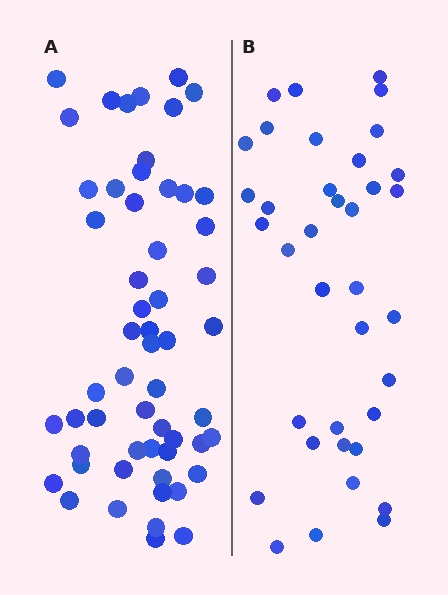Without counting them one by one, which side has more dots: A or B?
Region A (the left region) has more dots.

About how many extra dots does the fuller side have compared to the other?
Region A has approximately 20 more dots than region B.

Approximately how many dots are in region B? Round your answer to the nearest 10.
About 40 dots. (The exact count is 37, which rounds to 40.)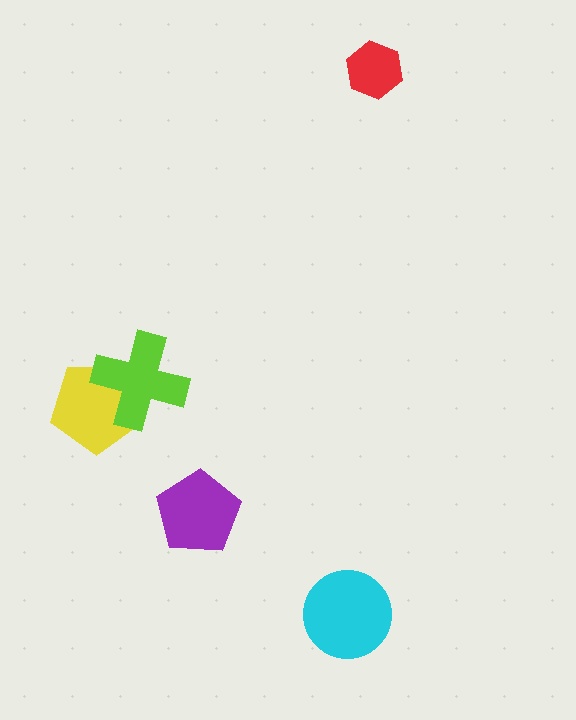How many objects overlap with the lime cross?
1 object overlaps with the lime cross.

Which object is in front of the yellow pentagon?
The lime cross is in front of the yellow pentagon.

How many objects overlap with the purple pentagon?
0 objects overlap with the purple pentagon.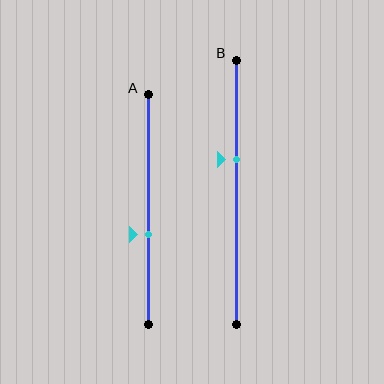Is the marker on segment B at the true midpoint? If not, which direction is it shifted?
No, the marker on segment B is shifted upward by about 12% of the segment length.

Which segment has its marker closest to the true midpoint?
Segment A has its marker closest to the true midpoint.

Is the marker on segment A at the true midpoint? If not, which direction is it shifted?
No, the marker on segment A is shifted downward by about 11% of the segment length.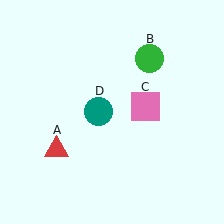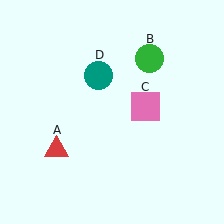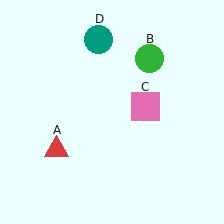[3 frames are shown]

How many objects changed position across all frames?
1 object changed position: teal circle (object D).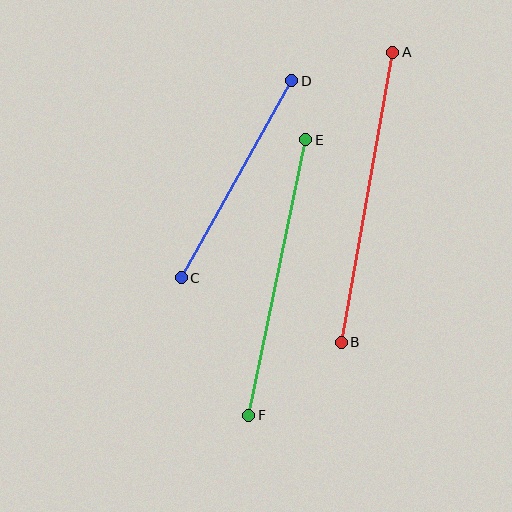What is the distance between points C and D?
The distance is approximately 226 pixels.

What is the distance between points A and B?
The distance is approximately 295 pixels.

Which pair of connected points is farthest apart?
Points A and B are farthest apart.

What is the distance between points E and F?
The distance is approximately 281 pixels.